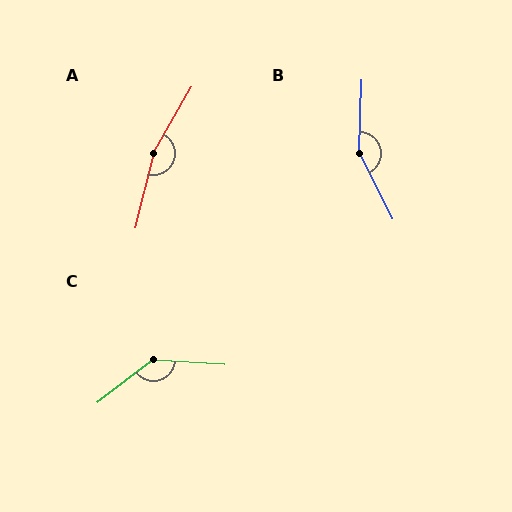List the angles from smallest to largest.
C (139°), B (152°), A (164°).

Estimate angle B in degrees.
Approximately 152 degrees.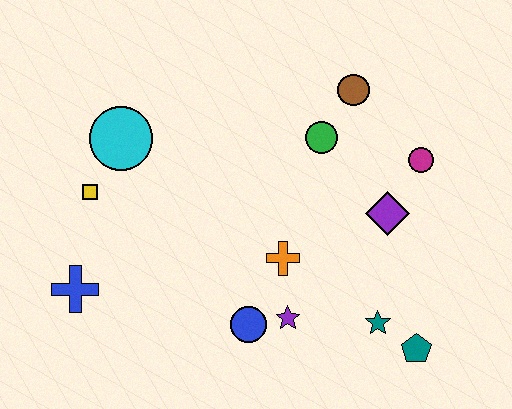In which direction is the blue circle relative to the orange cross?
The blue circle is below the orange cross.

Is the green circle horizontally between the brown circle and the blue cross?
Yes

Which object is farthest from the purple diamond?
The blue cross is farthest from the purple diamond.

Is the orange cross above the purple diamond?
No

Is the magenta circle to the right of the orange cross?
Yes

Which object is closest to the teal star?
The teal pentagon is closest to the teal star.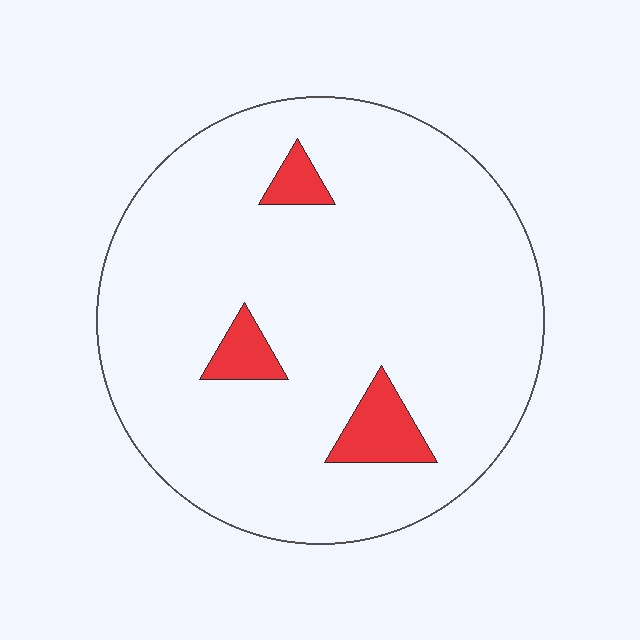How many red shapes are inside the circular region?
3.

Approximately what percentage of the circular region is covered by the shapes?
Approximately 5%.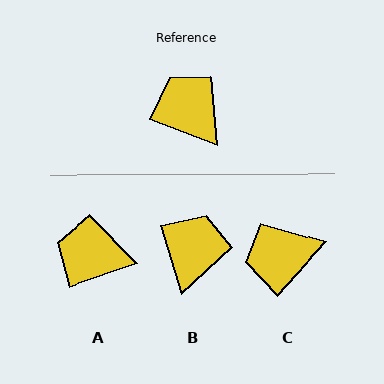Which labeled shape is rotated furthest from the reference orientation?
C, about 68 degrees away.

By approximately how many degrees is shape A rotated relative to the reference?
Approximately 40 degrees counter-clockwise.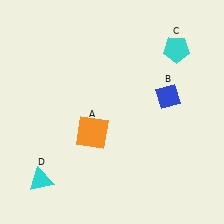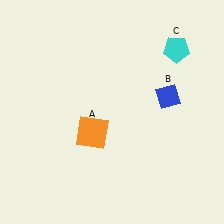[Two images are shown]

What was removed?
The cyan triangle (D) was removed in Image 2.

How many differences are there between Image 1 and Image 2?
There is 1 difference between the two images.